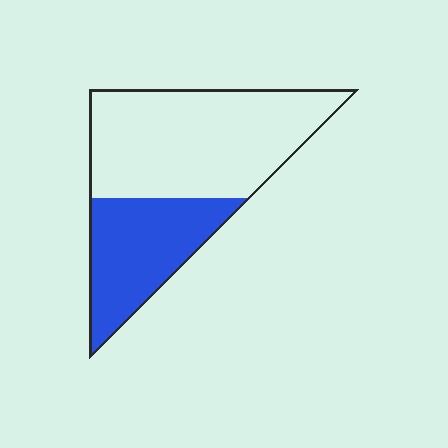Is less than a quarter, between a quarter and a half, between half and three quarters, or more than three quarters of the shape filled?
Between a quarter and a half.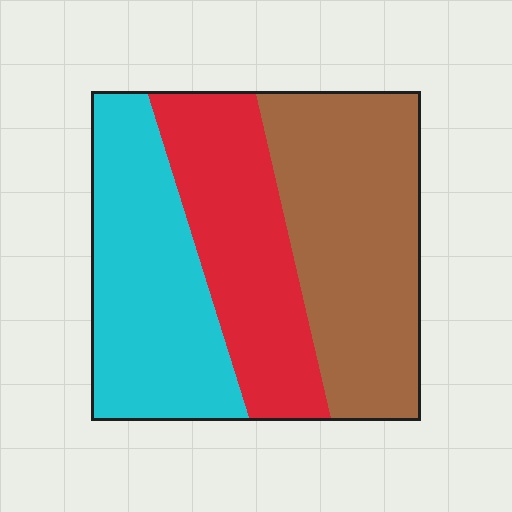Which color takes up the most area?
Brown, at roughly 40%.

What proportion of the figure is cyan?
Cyan takes up between a sixth and a third of the figure.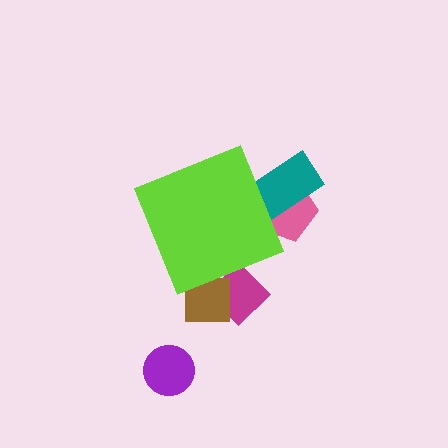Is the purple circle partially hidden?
No, the purple circle is fully visible.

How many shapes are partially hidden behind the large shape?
4 shapes are partially hidden.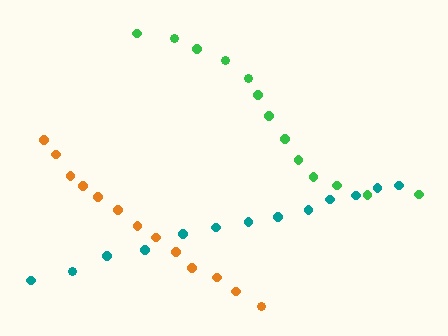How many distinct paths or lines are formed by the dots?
There are 3 distinct paths.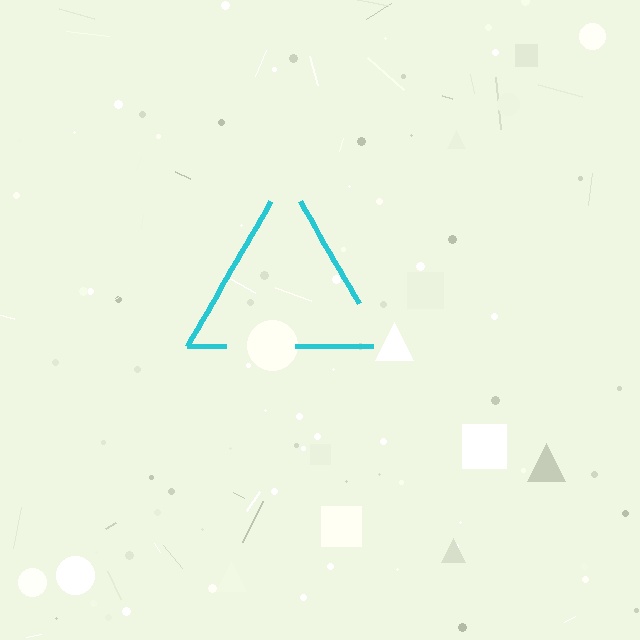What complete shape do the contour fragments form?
The contour fragments form a triangle.